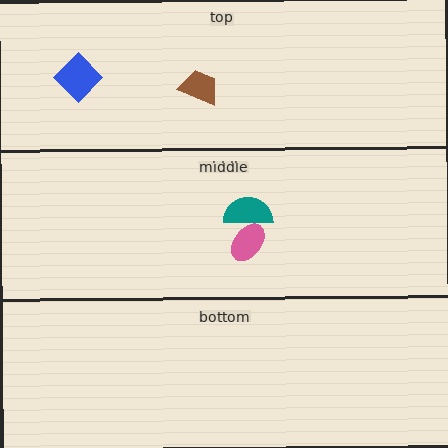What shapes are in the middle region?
The teal semicircle, the pink ellipse.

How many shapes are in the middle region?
2.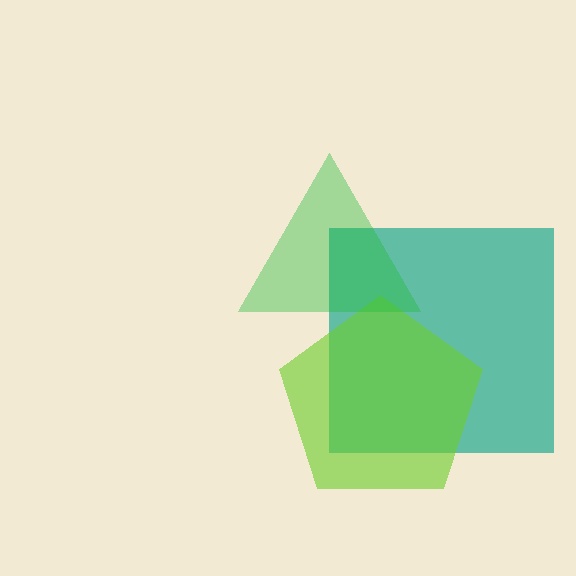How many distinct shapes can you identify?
There are 3 distinct shapes: a teal square, a lime pentagon, a green triangle.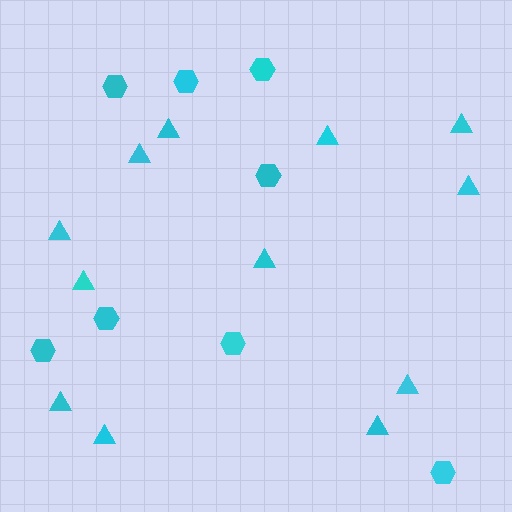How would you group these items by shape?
There are 2 groups: one group of triangles (12) and one group of hexagons (8).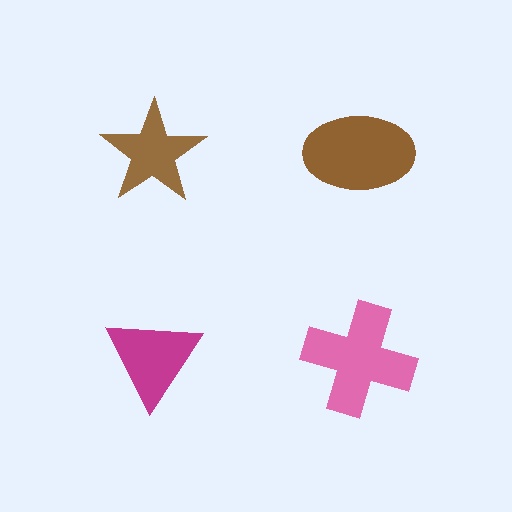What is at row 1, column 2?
A brown ellipse.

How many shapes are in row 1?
2 shapes.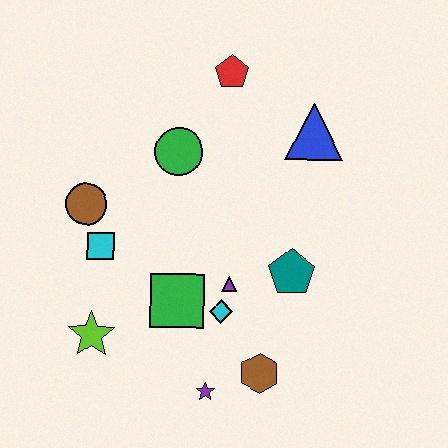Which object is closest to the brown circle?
The cyan square is closest to the brown circle.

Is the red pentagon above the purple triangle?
Yes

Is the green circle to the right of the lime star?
Yes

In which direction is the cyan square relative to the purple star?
The cyan square is above the purple star.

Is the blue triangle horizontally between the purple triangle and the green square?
No